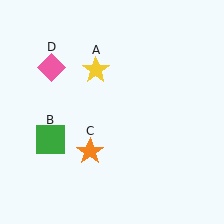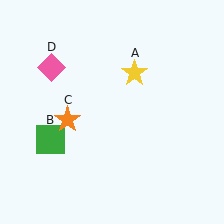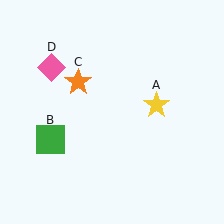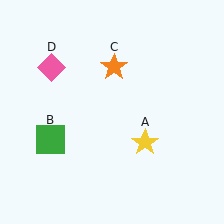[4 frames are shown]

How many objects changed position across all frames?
2 objects changed position: yellow star (object A), orange star (object C).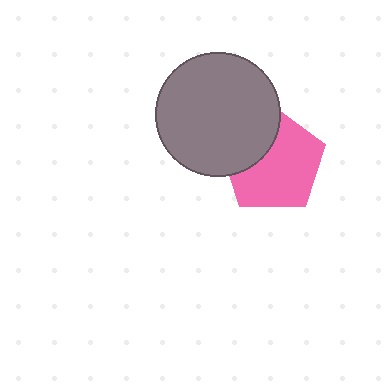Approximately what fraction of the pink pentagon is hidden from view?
Roughly 31% of the pink pentagon is hidden behind the gray circle.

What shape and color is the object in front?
The object in front is a gray circle.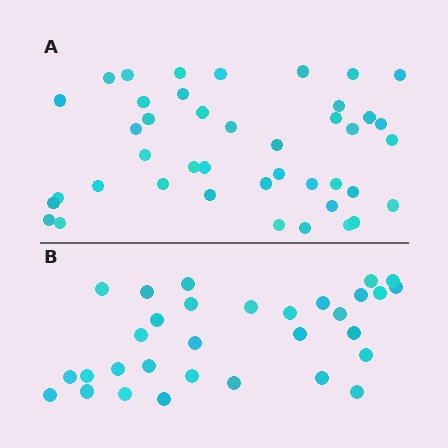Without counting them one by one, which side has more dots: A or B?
Region A (the top region) has more dots.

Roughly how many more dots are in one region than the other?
Region A has roughly 12 or so more dots than region B.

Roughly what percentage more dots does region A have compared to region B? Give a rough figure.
About 35% more.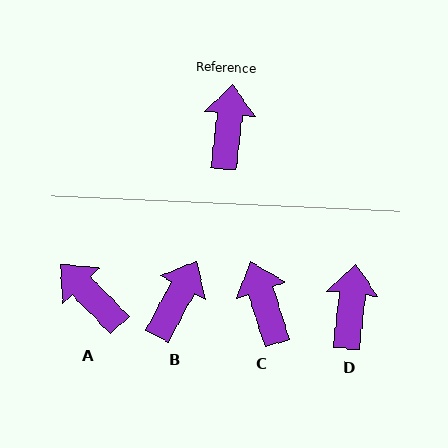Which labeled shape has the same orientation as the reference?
D.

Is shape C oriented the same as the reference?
No, it is off by about 24 degrees.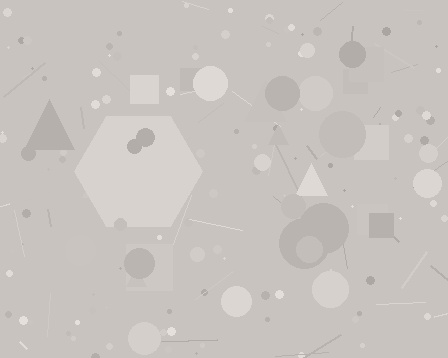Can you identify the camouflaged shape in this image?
The camouflaged shape is a hexagon.